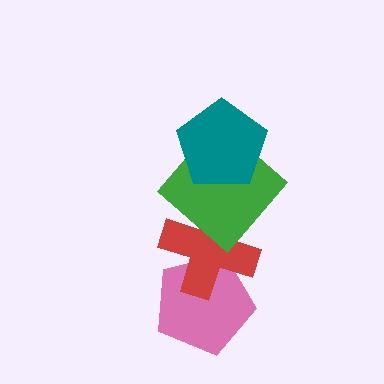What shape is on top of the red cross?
The green diamond is on top of the red cross.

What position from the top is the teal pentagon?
The teal pentagon is 1st from the top.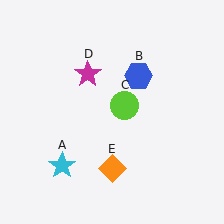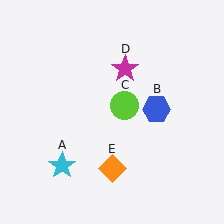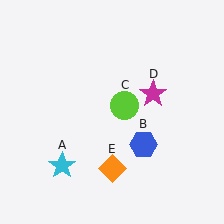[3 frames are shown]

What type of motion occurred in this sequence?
The blue hexagon (object B), magenta star (object D) rotated clockwise around the center of the scene.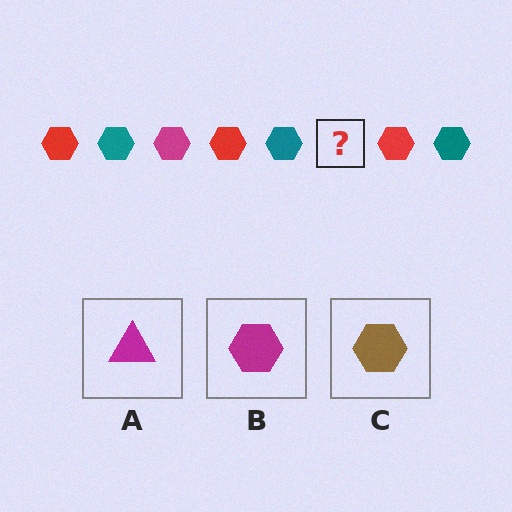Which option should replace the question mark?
Option B.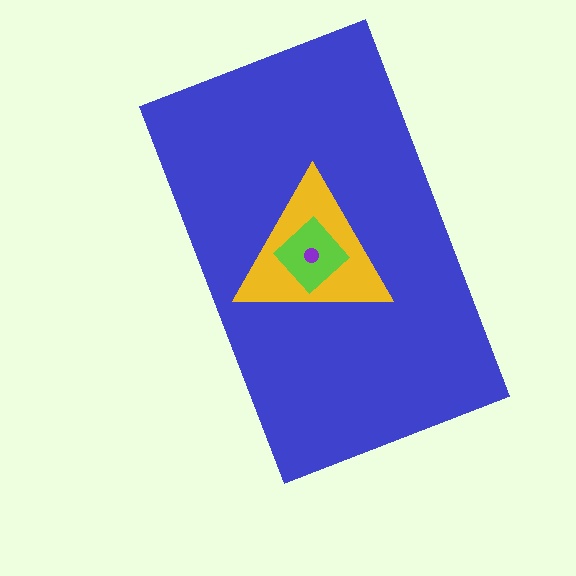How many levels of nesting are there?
4.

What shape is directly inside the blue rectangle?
The yellow triangle.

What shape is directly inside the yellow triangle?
The lime diamond.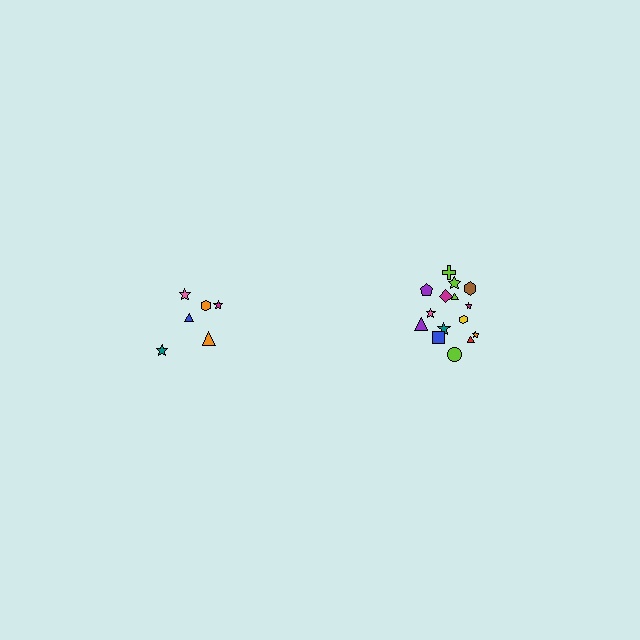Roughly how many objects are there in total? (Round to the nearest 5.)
Roughly 20 objects in total.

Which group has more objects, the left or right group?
The right group.